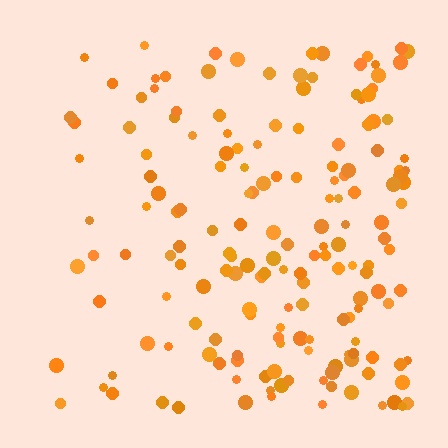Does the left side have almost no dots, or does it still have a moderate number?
Still a moderate number, just noticeably fewer than the right.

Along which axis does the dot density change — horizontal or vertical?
Horizontal.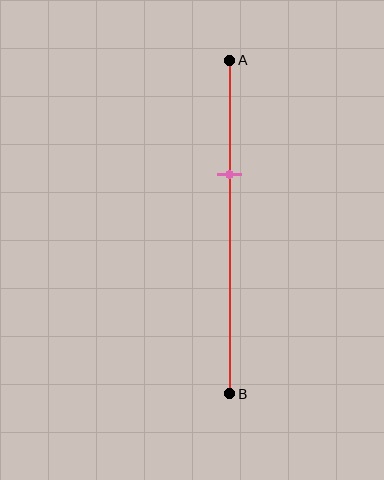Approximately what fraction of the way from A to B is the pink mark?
The pink mark is approximately 35% of the way from A to B.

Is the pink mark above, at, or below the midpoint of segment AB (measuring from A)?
The pink mark is above the midpoint of segment AB.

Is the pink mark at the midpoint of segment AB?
No, the mark is at about 35% from A, not at the 50% midpoint.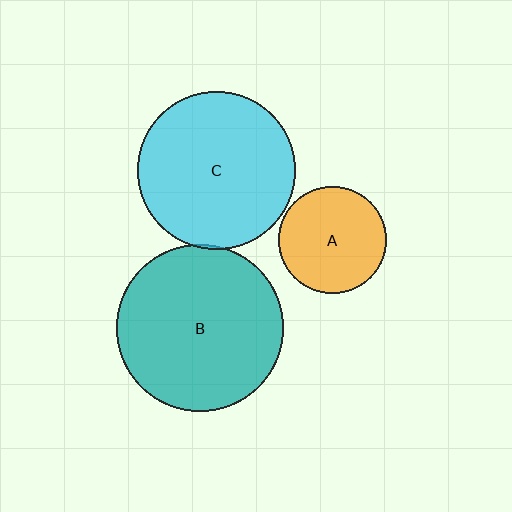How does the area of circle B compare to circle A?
Approximately 2.4 times.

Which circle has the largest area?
Circle B (teal).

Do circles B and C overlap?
Yes.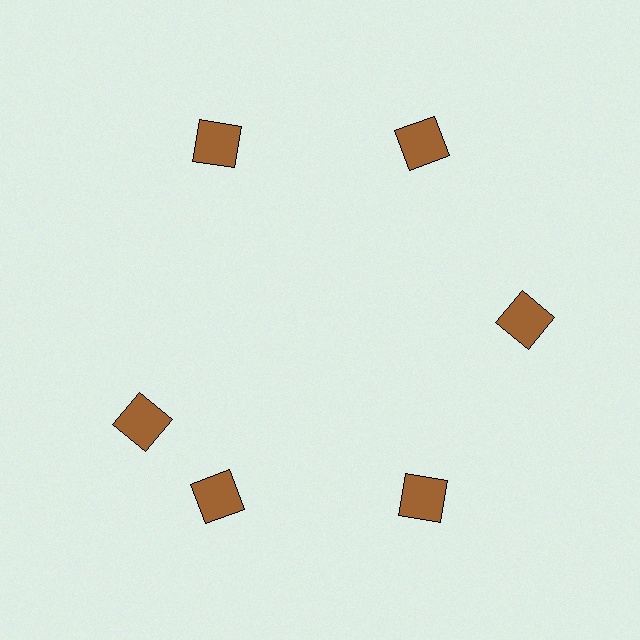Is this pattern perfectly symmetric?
No. The 6 brown squares are arranged in a ring, but one element near the 9 o'clock position is rotated out of alignment along the ring, breaking the 6-fold rotational symmetry.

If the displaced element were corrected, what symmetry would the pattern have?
It would have 6-fold rotational symmetry — the pattern would map onto itself every 60 degrees.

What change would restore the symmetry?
The symmetry would be restored by rotating it back into even spacing with its neighbors so that all 6 squares sit at equal angles and equal distance from the center.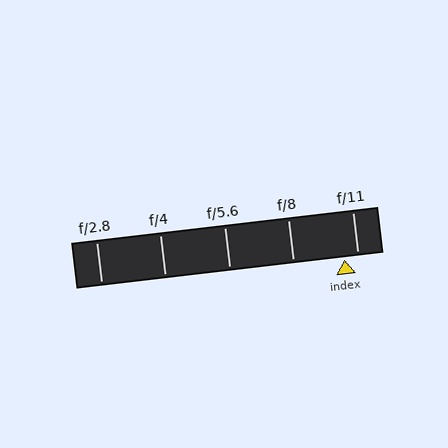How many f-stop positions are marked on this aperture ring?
There are 5 f-stop positions marked.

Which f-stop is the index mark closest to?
The index mark is closest to f/11.